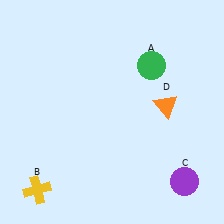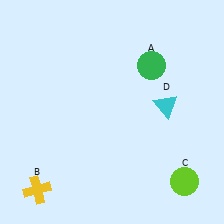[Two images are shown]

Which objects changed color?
C changed from purple to lime. D changed from orange to cyan.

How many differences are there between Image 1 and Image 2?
There are 2 differences between the two images.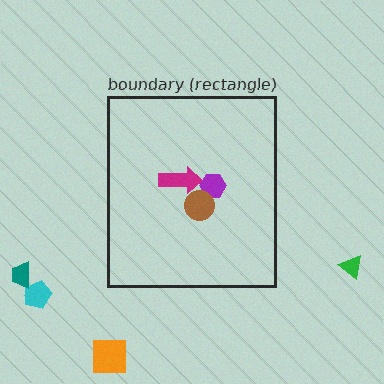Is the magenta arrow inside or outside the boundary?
Inside.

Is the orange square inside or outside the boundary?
Outside.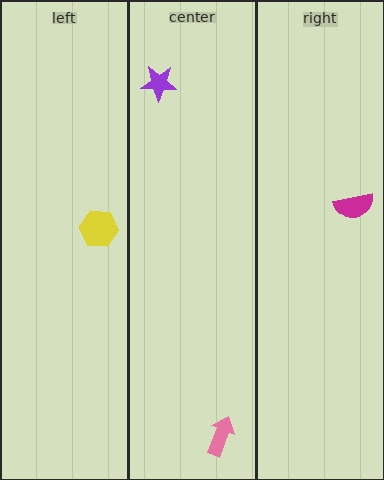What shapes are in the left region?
The yellow hexagon.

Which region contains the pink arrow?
The center region.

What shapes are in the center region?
The pink arrow, the purple star.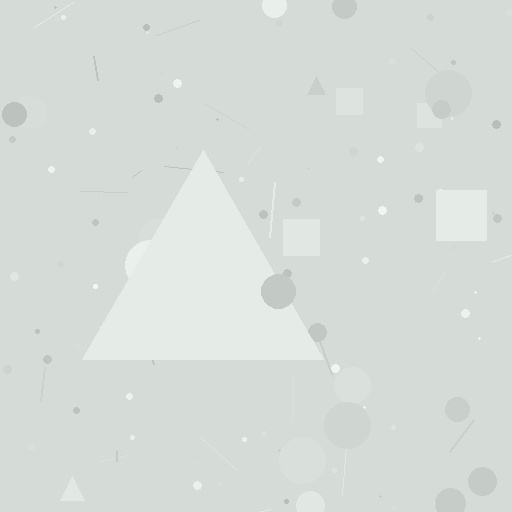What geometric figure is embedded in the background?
A triangle is embedded in the background.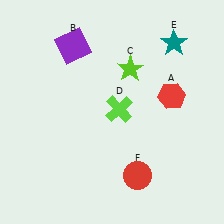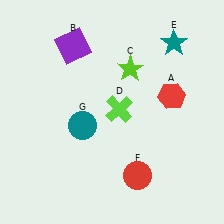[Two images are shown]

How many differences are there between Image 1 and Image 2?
There is 1 difference between the two images.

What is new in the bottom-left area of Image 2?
A teal circle (G) was added in the bottom-left area of Image 2.